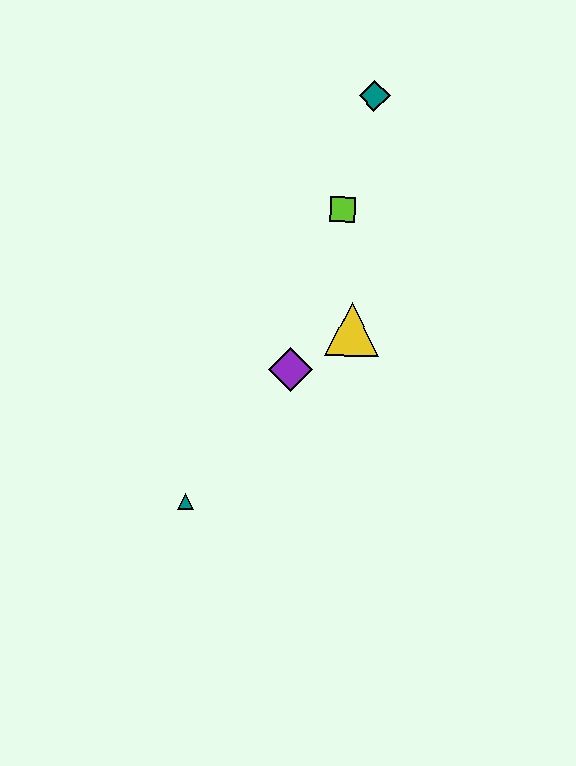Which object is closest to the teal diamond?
The lime square is closest to the teal diamond.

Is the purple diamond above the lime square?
No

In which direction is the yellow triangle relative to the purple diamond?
The yellow triangle is to the right of the purple diamond.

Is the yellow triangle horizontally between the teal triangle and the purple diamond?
No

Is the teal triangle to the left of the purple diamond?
Yes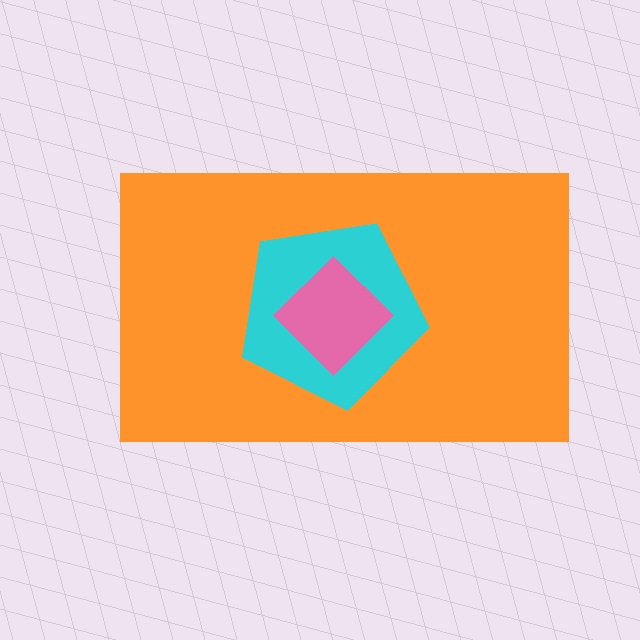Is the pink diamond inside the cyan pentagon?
Yes.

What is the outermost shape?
The orange rectangle.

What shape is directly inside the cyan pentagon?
The pink diamond.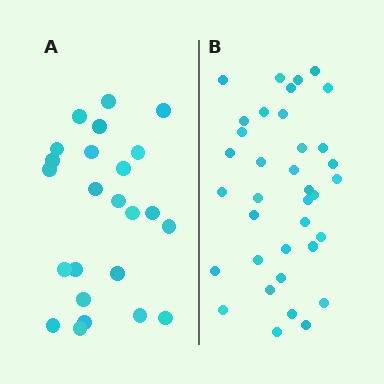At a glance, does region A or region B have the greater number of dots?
Region B (the right region) has more dots.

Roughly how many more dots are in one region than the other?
Region B has roughly 12 or so more dots than region A.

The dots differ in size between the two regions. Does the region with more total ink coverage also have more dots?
No. Region A has more total ink coverage because its dots are larger, but region B actually contains more individual dots. Total area can be misleading — the number of items is what matters here.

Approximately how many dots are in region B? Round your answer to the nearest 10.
About 40 dots. (The exact count is 36, which rounds to 40.)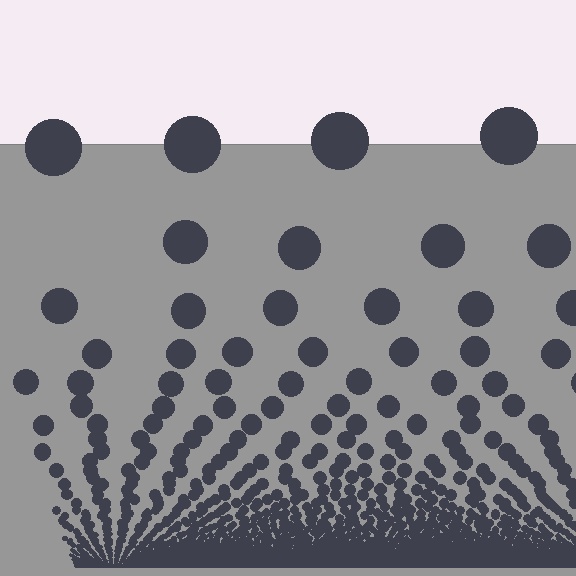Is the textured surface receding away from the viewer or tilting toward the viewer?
The surface appears to tilt toward the viewer. Texture elements get larger and sparser toward the top.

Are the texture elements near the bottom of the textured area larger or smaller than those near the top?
Smaller. The gradient is inverted — elements near the bottom are smaller and denser.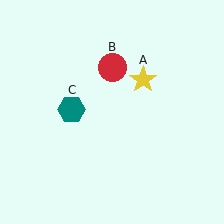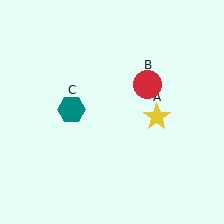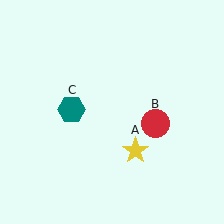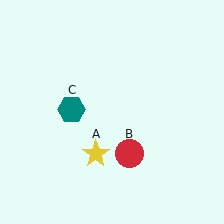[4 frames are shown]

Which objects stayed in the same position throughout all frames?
Teal hexagon (object C) remained stationary.